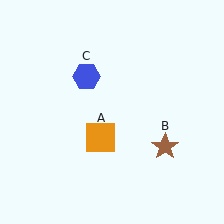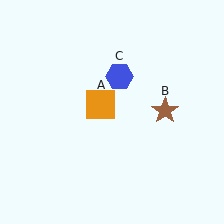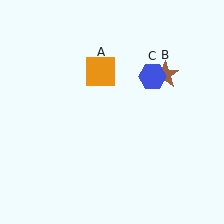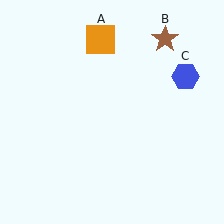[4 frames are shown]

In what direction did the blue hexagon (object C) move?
The blue hexagon (object C) moved right.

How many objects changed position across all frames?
3 objects changed position: orange square (object A), brown star (object B), blue hexagon (object C).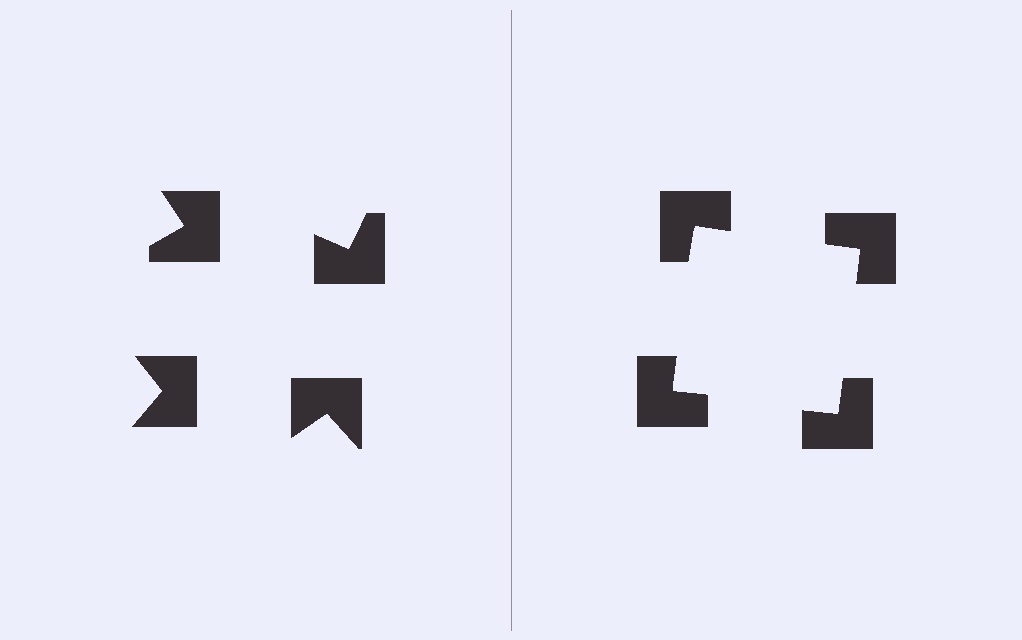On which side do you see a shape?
An illusory square appears on the right side. On the left side the wedge cuts are rotated, so no coherent shape forms.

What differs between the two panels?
The notched squares are positioned identically on both sides; only the wedge orientations differ. On the right they align to a square; on the left they are misaligned.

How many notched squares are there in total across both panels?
8 — 4 on each side.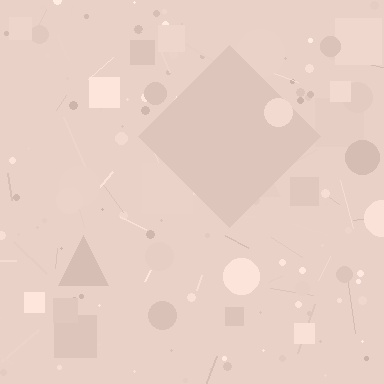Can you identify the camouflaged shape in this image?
The camouflaged shape is a diamond.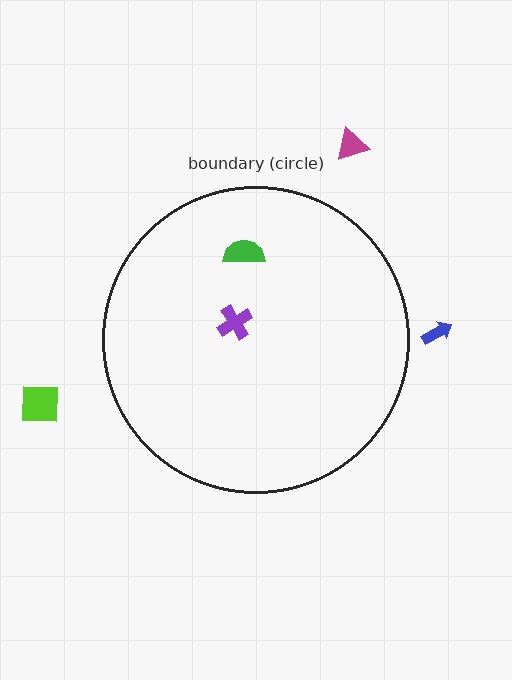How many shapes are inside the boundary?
2 inside, 3 outside.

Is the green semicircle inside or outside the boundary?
Inside.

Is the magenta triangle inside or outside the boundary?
Outside.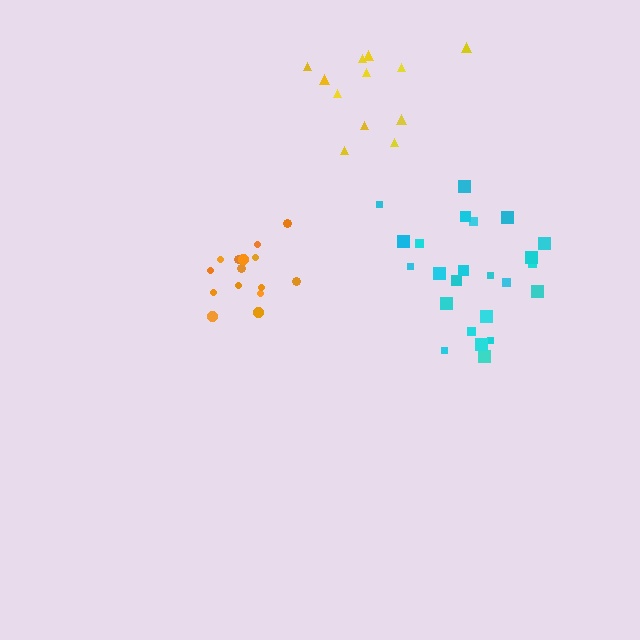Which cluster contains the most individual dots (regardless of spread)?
Cyan (24).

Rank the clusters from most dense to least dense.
orange, cyan, yellow.